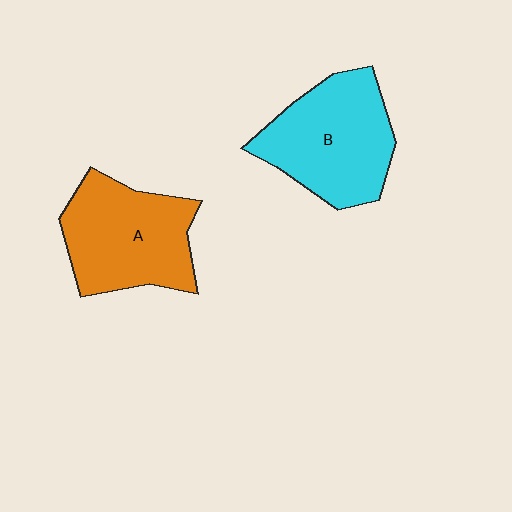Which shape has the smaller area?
Shape A (orange).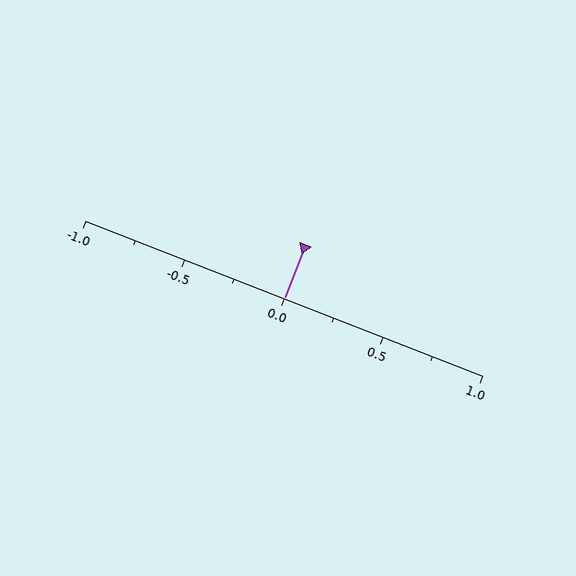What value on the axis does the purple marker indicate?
The marker indicates approximately 0.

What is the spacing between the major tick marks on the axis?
The major ticks are spaced 0.5 apart.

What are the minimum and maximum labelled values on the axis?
The axis runs from -1.0 to 1.0.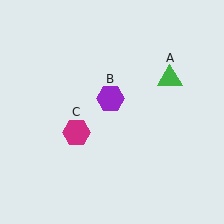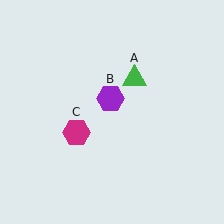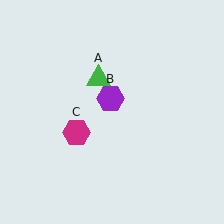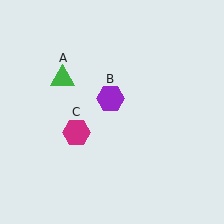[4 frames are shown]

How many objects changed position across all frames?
1 object changed position: green triangle (object A).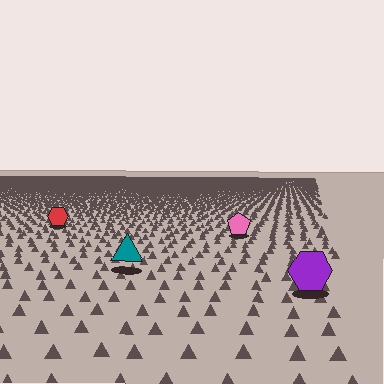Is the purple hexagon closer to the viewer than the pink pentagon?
Yes. The purple hexagon is closer — you can tell from the texture gradient: the ground texture is coarser near it.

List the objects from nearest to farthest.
From nearest to farthest: the purple hexagon, the teal triangle, the pink pentagon, the red hexagon.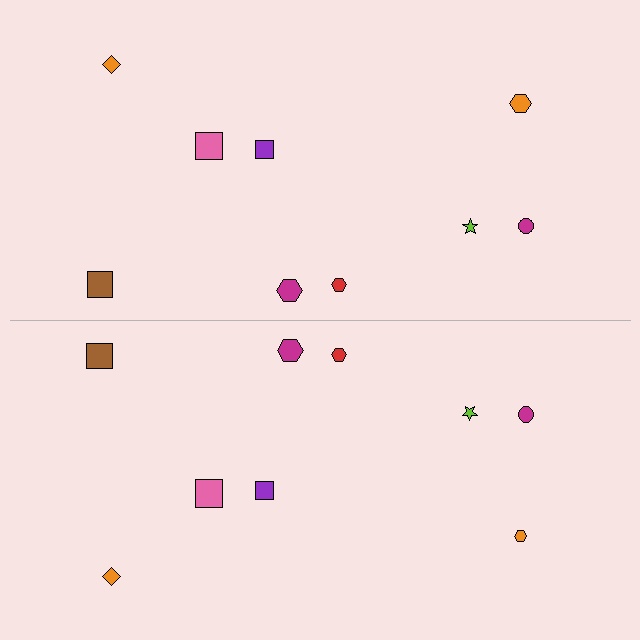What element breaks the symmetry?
The orange hexagon on the bottom side has a different size than its mirror counterpart.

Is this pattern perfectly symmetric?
No, the pattern is not perfectly symmetric. The orange hexagon on the bottom side has a different size than its mirror counterpart.